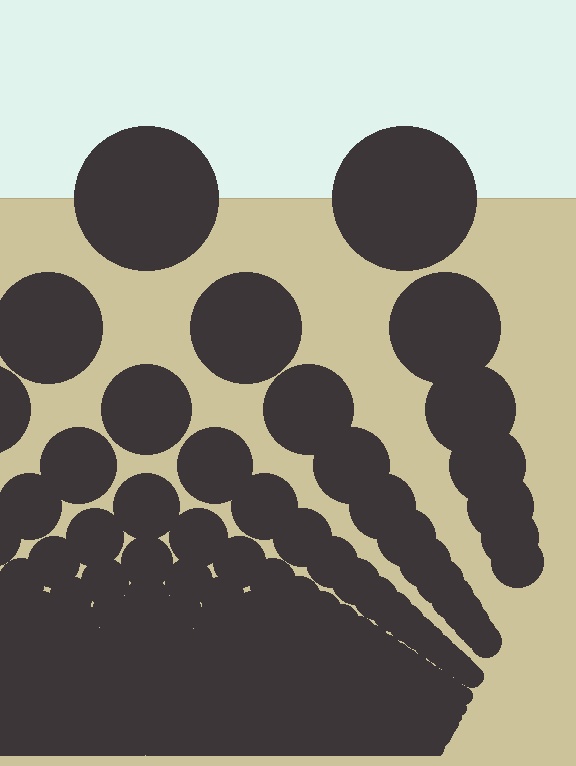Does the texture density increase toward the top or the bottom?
Density increases toward the bottom.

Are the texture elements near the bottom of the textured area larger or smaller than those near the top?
Smaller. The gradient is inverted — elements near the bottom are smaller and denser.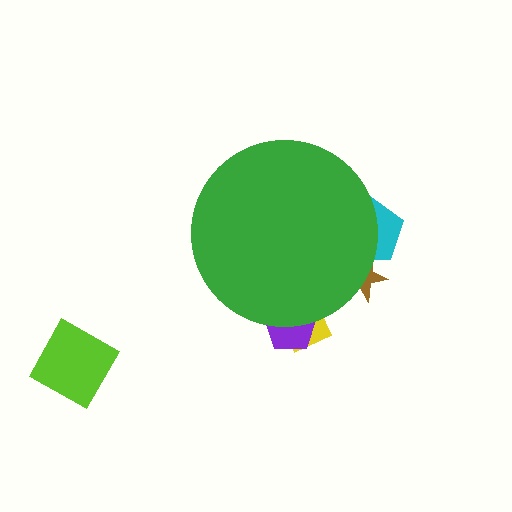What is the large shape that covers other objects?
A green circle.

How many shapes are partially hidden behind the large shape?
4 shapes are partially hidden.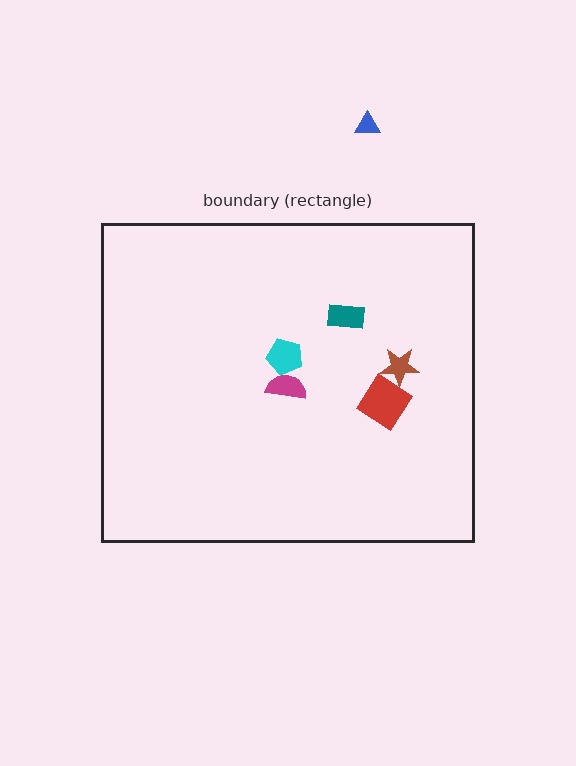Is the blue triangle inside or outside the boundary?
Outside.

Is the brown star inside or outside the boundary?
Inside.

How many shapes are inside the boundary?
5 inside, 1 outside.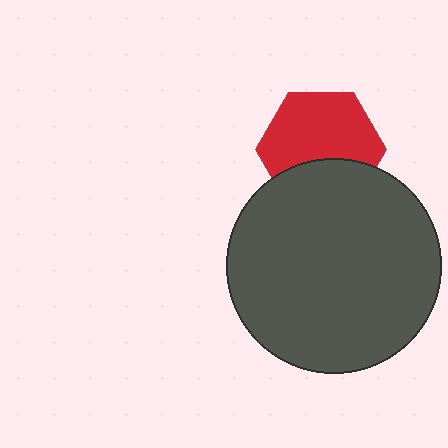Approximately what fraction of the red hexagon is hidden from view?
Roughly 35% of the red hexagon is hidden behind the dark gray circle.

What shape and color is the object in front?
The object in front is a dark gray circle.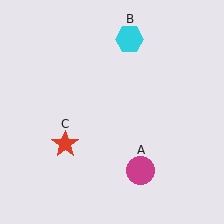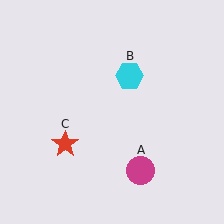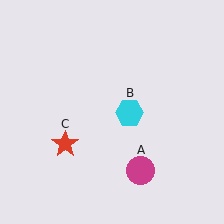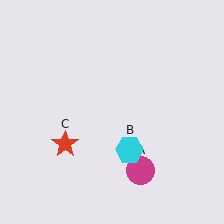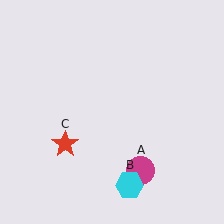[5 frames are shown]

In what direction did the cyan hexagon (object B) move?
The cyan hexagon (object B) moved down.